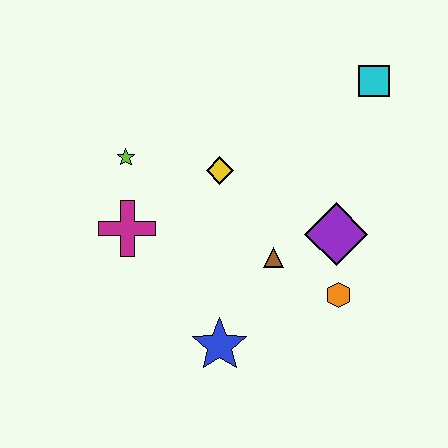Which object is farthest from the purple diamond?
The lime star is farthest from the purple diamond.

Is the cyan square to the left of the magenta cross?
No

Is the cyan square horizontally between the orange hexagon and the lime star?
No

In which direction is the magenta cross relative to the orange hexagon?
The magenta cross is to the left of the orange hexagon.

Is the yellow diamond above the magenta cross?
Yes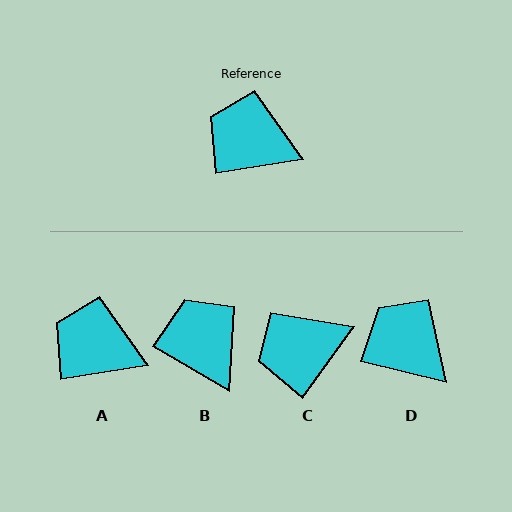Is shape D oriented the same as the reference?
No, it is off by about 23 degrees.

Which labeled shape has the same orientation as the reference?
A.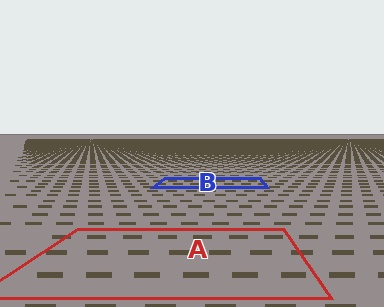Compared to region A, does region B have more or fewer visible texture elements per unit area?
Region B has more texture elements per unit area — they are packed more densely because it is farther away.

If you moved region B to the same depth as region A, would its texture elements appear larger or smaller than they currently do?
They would appear larger. At a closer depth, the same texture elements are projected at a bigger on-screen size.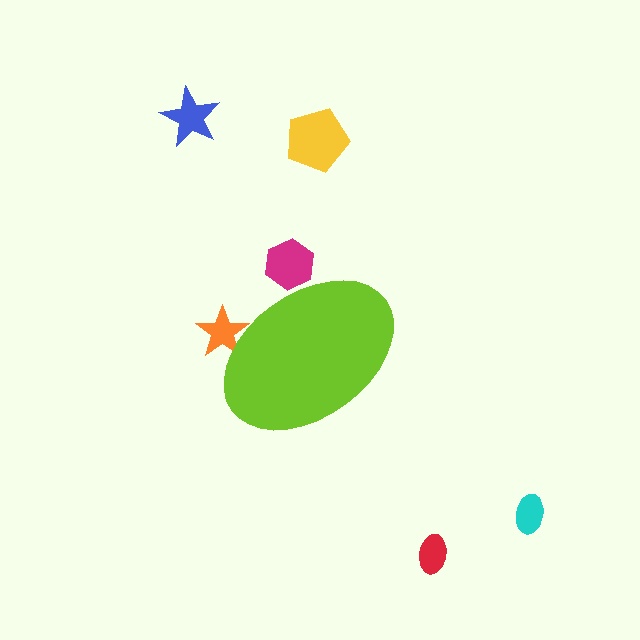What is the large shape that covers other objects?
A lime ellipse.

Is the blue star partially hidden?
No, the blue star is fully visible.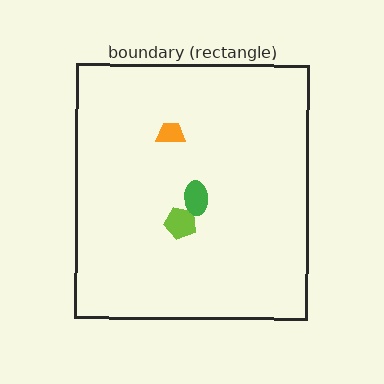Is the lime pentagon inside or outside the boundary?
Inside.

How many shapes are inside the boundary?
3 inside, 0 outside.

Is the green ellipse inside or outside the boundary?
Inside.